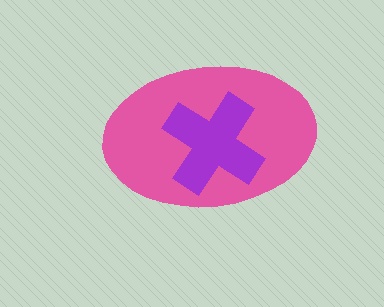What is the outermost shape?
The pink ellipse.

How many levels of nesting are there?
2.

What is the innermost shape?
The purple cross.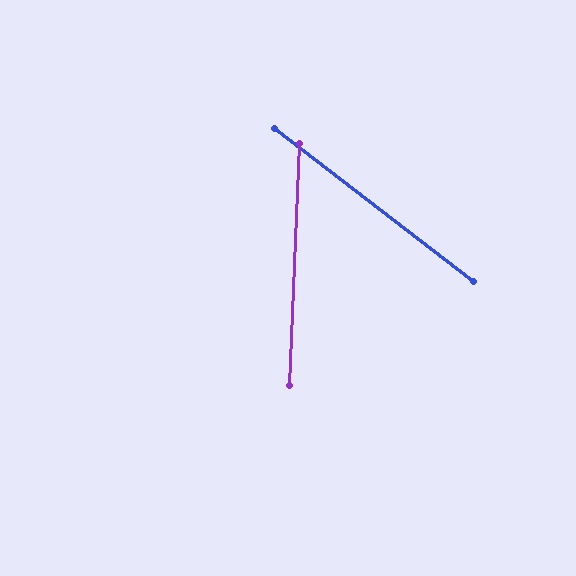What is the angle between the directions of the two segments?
Approximately 55 degrees.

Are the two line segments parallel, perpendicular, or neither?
Neither parallel nor perpendicular — they differ by about 55°.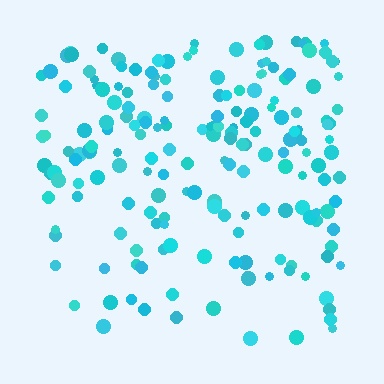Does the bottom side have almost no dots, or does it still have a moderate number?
Still a moderate number, just noticeably fewer than the top.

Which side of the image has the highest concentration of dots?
The top.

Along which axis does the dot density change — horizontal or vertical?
Vertical.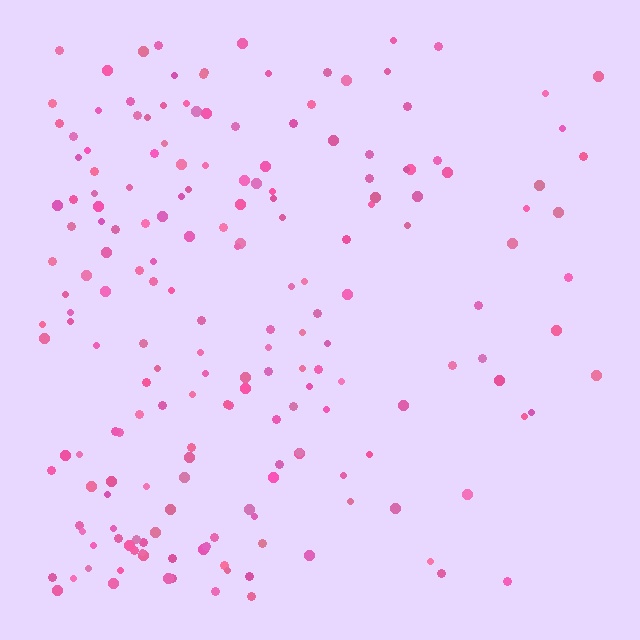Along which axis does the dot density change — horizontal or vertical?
Horizontal.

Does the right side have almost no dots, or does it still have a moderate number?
Still a moderate number, just noticeably fewer than the left.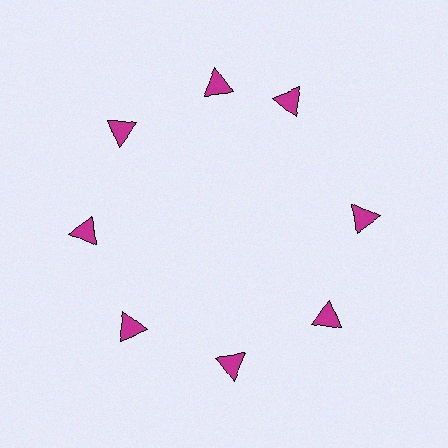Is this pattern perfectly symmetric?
No. The 8 magenta triangles are arranged in a ring, but one element near the 2 o'clock position is rotated out of alignment along the ring, breaking the 8-fold rotational symmetry.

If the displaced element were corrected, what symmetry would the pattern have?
It would have 8-fold rotational symmetry — the pattern would map onto itself every 45 degrees.